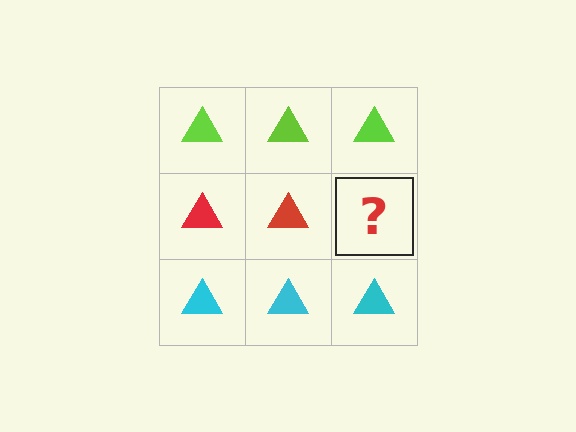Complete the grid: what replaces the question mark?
The question mark should be replaced with a red triangle.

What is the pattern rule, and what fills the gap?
The rule is that each row has a consistent color. The gap should be filled with a red triangle.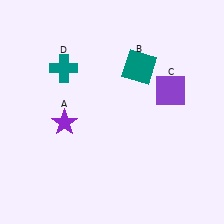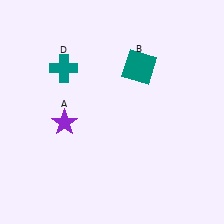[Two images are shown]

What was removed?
The purple square (C) was removed in Image 2.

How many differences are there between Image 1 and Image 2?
There is 1 difference between the two images.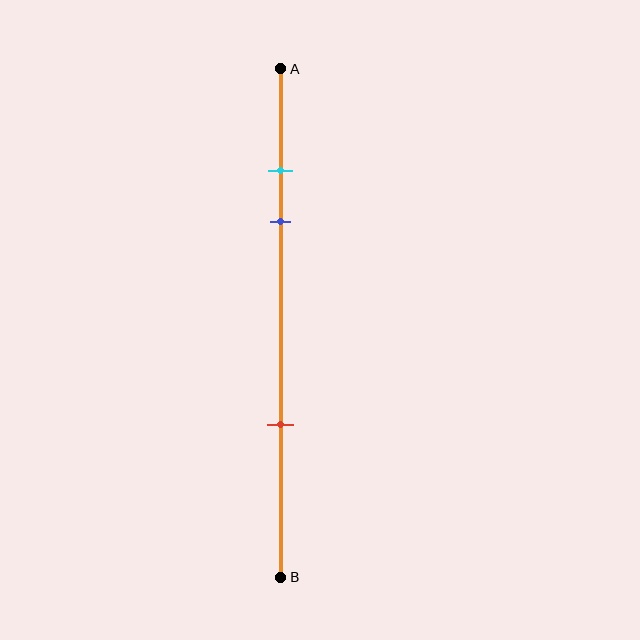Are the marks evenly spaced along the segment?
No, the marks are not evenly spaced.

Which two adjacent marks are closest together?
The cyan and blue marks are the closest adjacent pair.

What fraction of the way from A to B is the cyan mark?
The cyan mark is approximately 20% (0.2) of the way from A to B.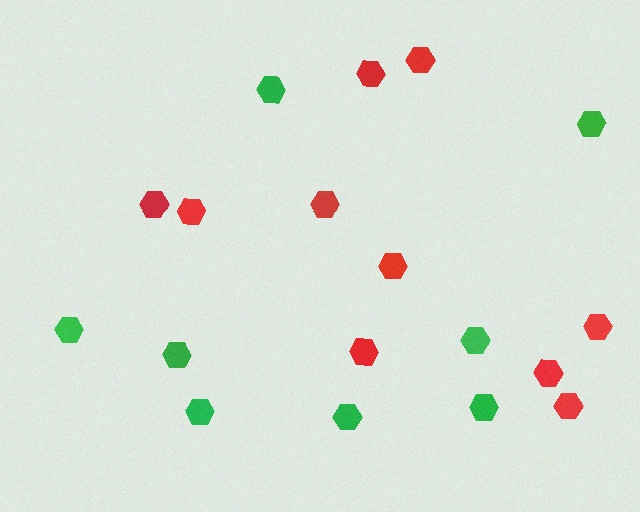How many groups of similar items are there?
There are 2 groups: one group of red hexagons (10) and one group of green hexagons (8).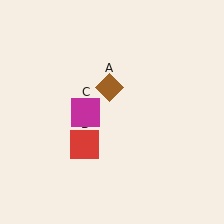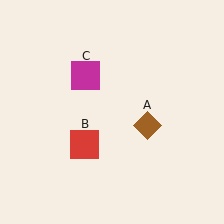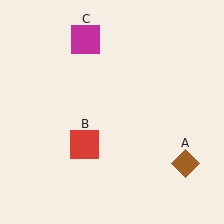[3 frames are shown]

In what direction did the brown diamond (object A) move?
The brown diamond (object A) moved down and to the right.